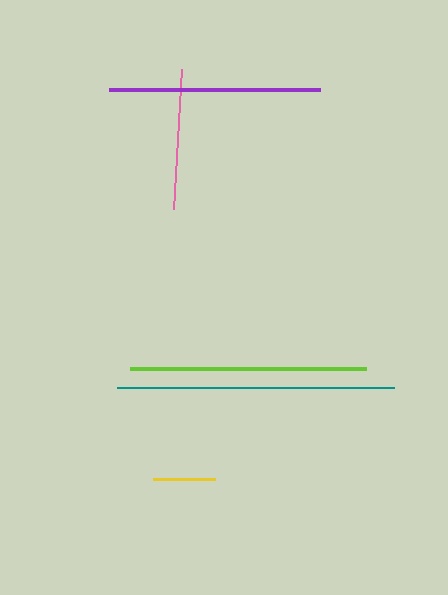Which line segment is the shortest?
The yellow line is the shortest at approximately 62 pixels.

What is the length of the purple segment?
The purple segment is approximately 211 pixels long.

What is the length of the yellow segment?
The yellow segment is approximately 62 pixels long.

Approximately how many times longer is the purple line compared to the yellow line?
The purple line is approximately 3.4 times the length of the yellow line.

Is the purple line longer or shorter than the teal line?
The teal line is longer than the purple line.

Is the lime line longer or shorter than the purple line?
The lime line is longer than the purple line.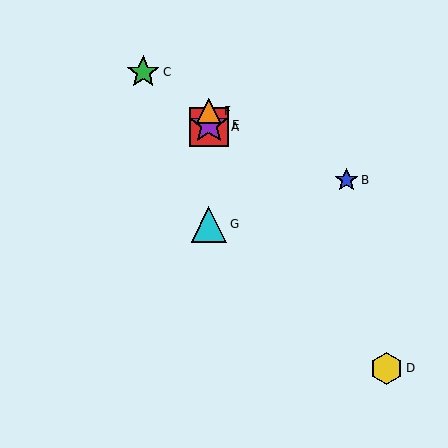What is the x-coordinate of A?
Object A is at x≈209.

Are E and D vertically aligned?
No, E is at x≈209 and D is at x≈386.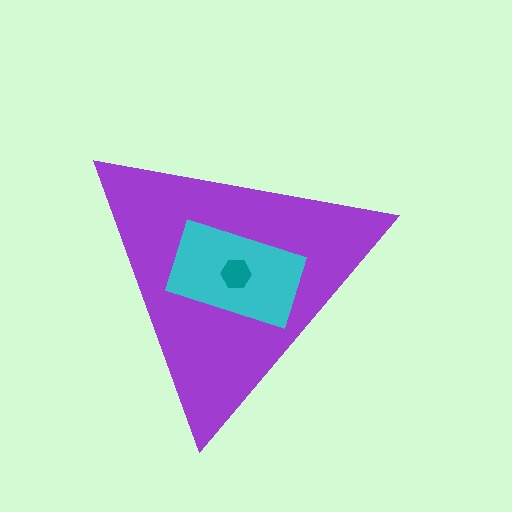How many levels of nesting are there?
3.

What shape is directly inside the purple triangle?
The cyan rectangle.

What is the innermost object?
The teal hexagon.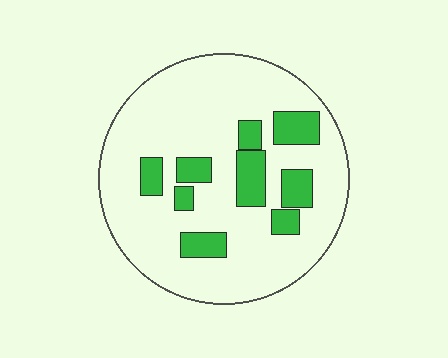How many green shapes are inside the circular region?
9.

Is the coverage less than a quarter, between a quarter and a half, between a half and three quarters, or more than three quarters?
Less than a quarter.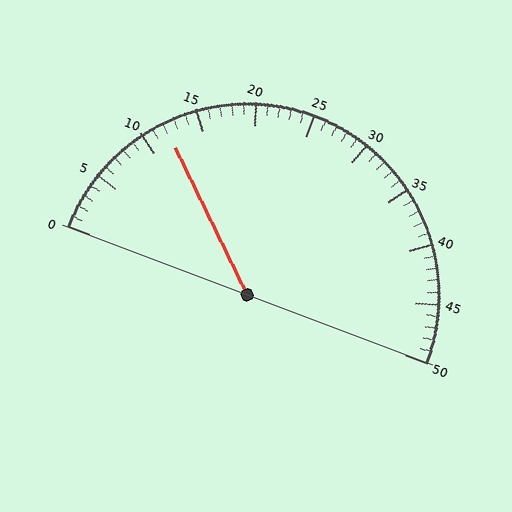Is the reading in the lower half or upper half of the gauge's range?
The reading is in the lower half of the range (0 to 50).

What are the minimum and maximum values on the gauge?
The gauge ranges from 0 to 50.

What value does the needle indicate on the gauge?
The needle indicates approximately 12.